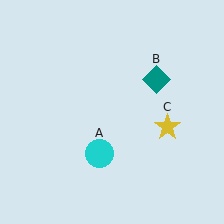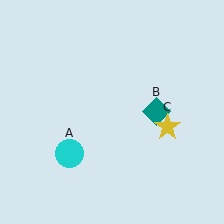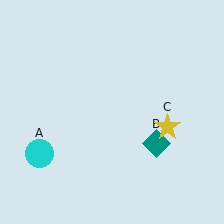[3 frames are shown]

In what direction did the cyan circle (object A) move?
The cyan circle (object A) moved left.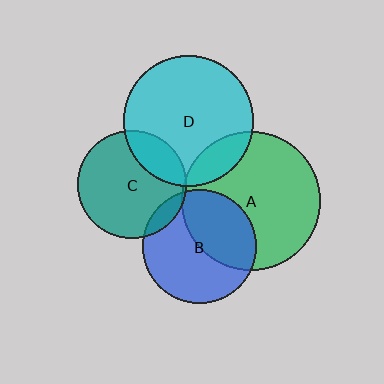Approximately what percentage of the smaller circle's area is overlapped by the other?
Approximately 10%.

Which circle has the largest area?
Circle A (green).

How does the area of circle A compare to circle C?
Approximately 1.6 times.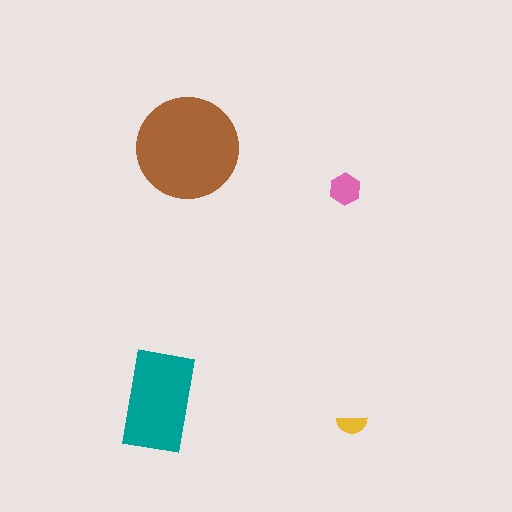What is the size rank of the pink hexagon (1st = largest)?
3rd.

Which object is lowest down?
The yellow semicircle is bottommost.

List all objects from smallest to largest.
The yellow semicircle, the pink hexagon, the teal rectangle, the brown circle.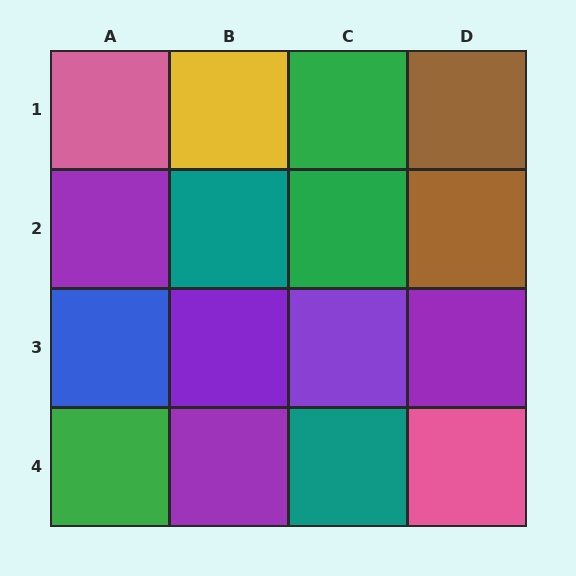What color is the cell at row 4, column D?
Pink.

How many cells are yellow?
1 cell is yellow.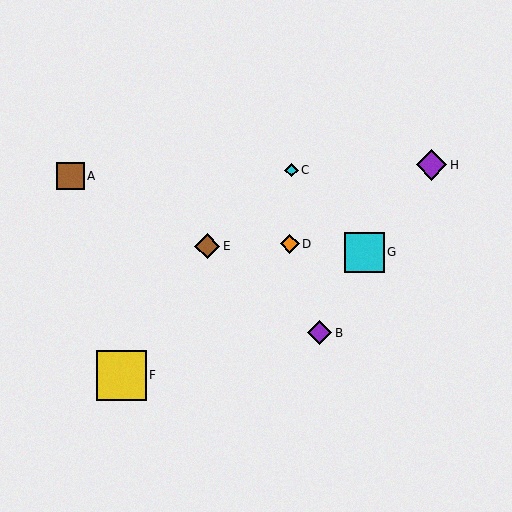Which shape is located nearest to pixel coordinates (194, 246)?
The brown diamond (labeled E) at (207, 246) is nearest to that location.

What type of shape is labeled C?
Shape C is a cyan diamond.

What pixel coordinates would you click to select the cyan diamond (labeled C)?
Click at (291, 170) to select the cyan diamond C.